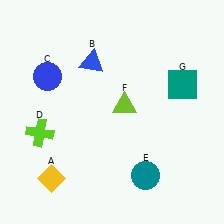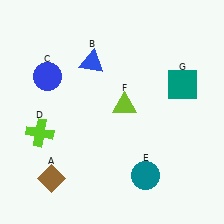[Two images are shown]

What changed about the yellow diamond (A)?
In Image 1, A is yellow. In Image 2, it changed to brown.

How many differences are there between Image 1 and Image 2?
There is 1 difference between the two images.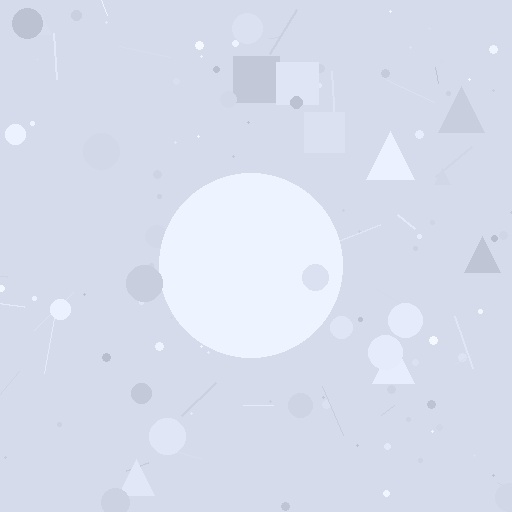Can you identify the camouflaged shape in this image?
The camouflaged shape is a circle.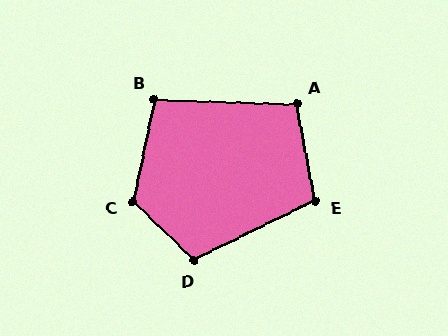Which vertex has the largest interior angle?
C, at approximately 122 degrees.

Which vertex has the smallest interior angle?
B, at approximately 101 degrees.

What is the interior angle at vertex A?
Approximately 102 degrees (obtuse).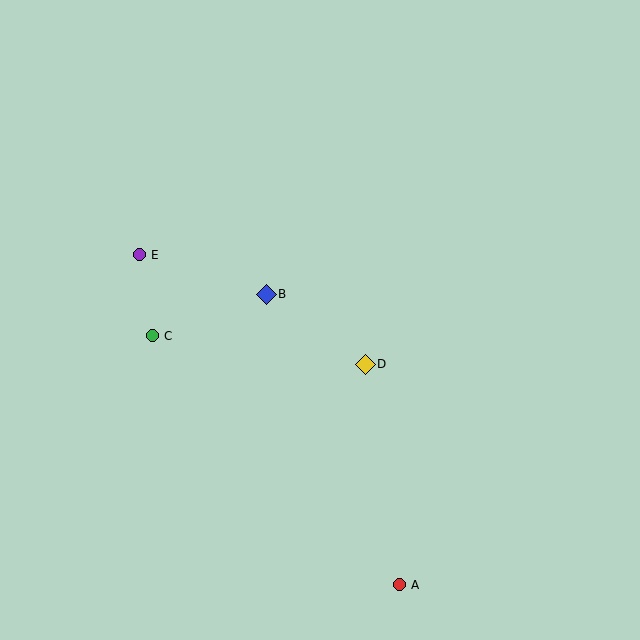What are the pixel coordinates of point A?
Point A is at (399, 585).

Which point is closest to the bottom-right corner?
Point A is closest to the bottom-right corner.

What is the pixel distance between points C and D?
The distance between C and D is 215 pixels.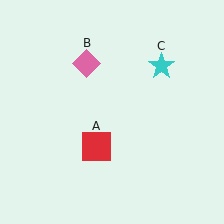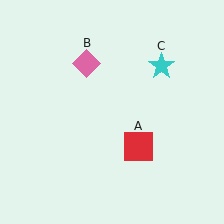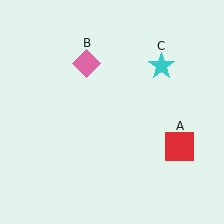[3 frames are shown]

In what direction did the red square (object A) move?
The red square (object A) moved right.